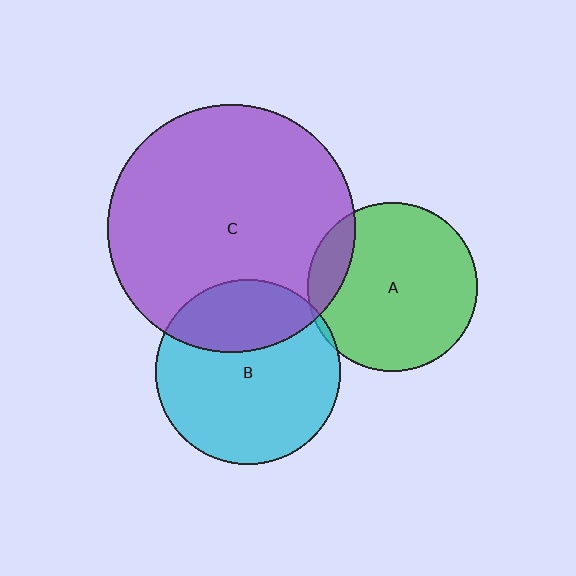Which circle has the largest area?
Circle C (purple).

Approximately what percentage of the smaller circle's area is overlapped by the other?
Approximately 15%.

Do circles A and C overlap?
Yes.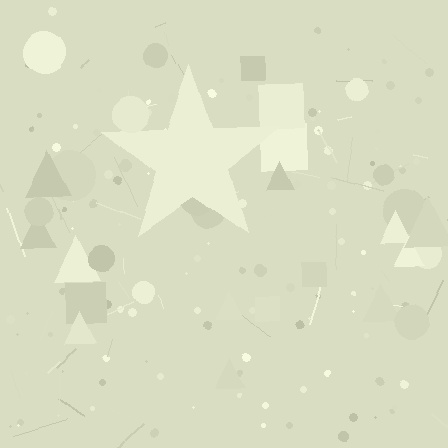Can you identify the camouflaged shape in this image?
The camouflaged shape is a star.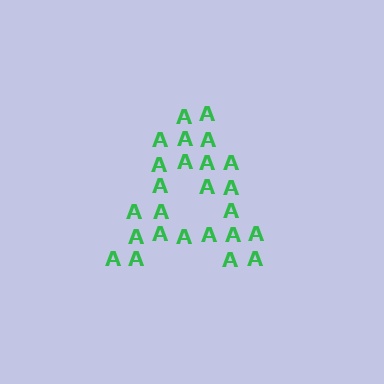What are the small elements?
The small elements are letter A's.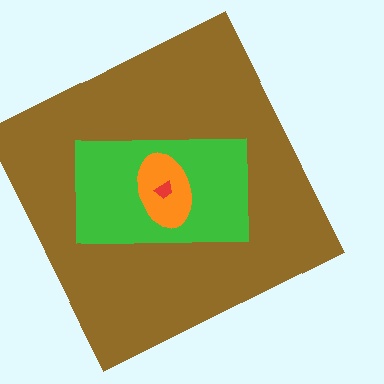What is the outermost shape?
The brown square.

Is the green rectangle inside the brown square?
Yes.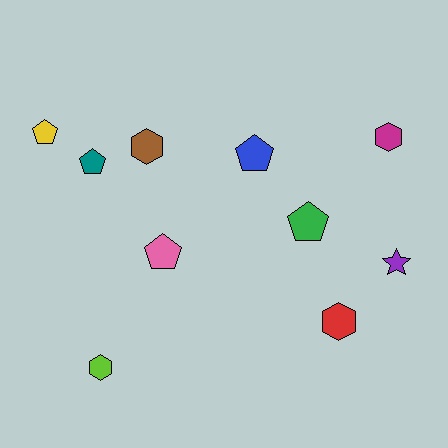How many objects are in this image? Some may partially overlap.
There are 10 objects.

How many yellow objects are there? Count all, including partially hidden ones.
There is 1 yellow object.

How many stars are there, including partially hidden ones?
There is 1 star.